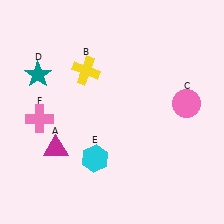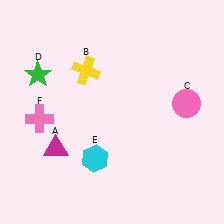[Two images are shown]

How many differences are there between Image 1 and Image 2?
There is 1 difference between the two images.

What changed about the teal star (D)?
In Image 1, D is teal. In Image 2, it changed to green.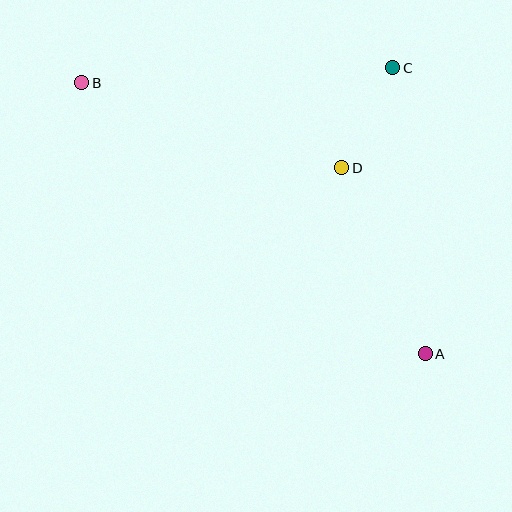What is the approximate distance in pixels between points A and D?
The distance between A and D is approximately 204 pixels.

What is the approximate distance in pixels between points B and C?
The distance between B and C is approximately 311 pixels.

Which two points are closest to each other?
Points C and D are closest to each other.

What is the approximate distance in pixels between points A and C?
The distance between A and C is approximately 288 pixels.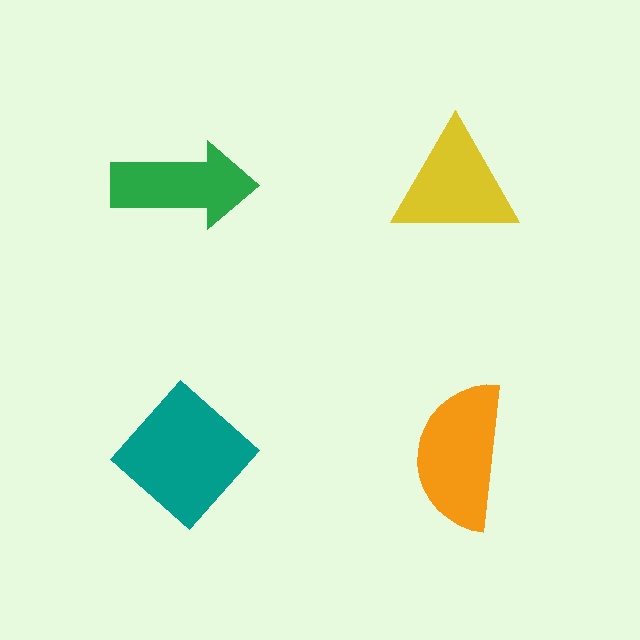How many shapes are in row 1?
2 shapes.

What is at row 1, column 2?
A yellow triangle.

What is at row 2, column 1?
A teal diamond.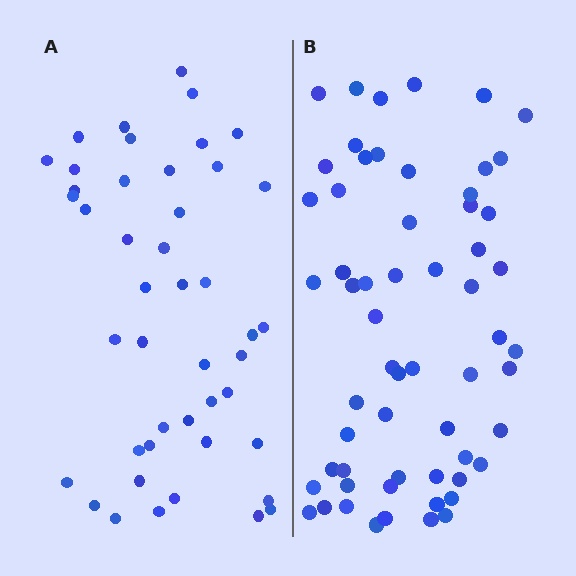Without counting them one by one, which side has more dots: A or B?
Region B (the right region) has more dots.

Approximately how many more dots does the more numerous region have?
Region B has approximately 15 more dots than region A.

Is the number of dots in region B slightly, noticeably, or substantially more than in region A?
Region B has noticeably more, but not dramatically so. The ratio is roughly 1.3 to 1.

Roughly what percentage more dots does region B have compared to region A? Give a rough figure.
About 35% more.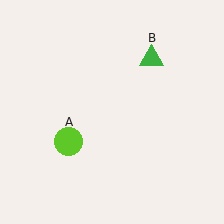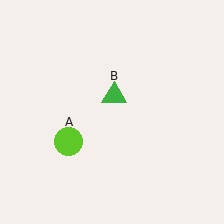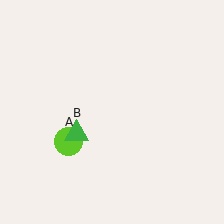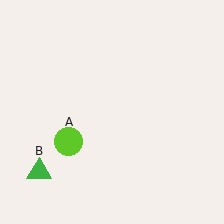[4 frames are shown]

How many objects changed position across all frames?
1 object changed position: green triangle (object B).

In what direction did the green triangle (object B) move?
The green triangle (object B) moved down and to the left.